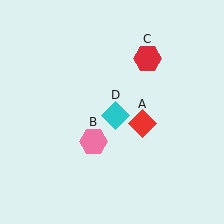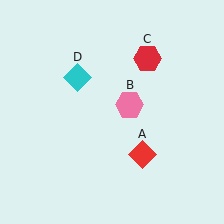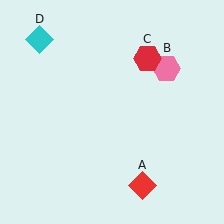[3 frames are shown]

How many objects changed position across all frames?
3 objects changed position: red diamond (object A), pink hexagon (object B), cyan diamond (object D).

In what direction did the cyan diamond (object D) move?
The cyan diamond (object D) moved up and to the left.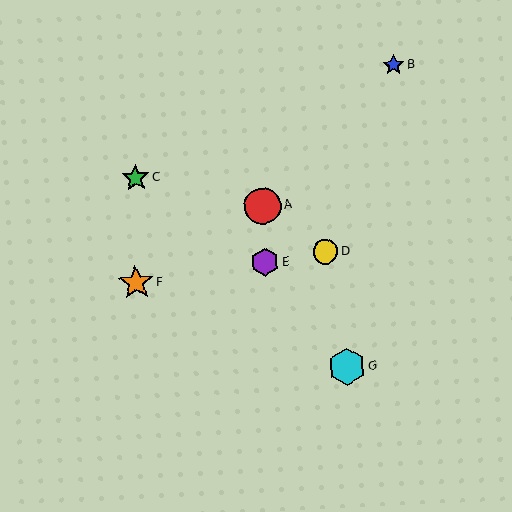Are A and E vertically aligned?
Yes, both are at x≈262.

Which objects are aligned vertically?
Objects A, E are aligned vertically.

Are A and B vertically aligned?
No, A is at x≈262 and B is at x≈394.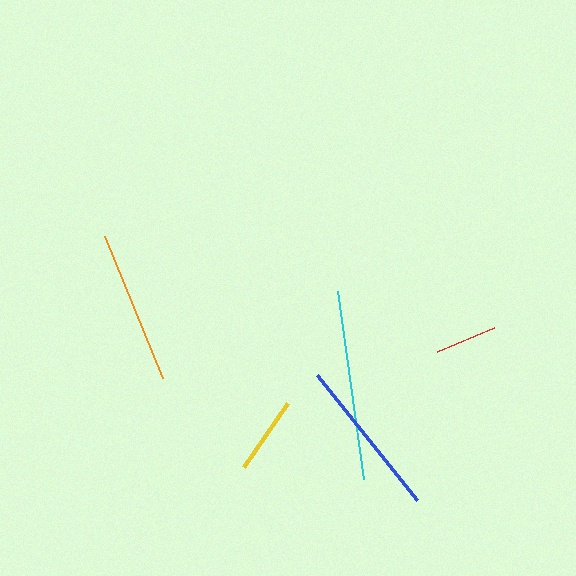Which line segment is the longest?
The cyan line is the longest at approximately 190 pixels.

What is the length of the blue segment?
The blue segment is approximately 160 pixels long.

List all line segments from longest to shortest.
From longest to shortest: cyan, blue, orange, yellow, red.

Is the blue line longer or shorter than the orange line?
The blue line is longer than the orange line.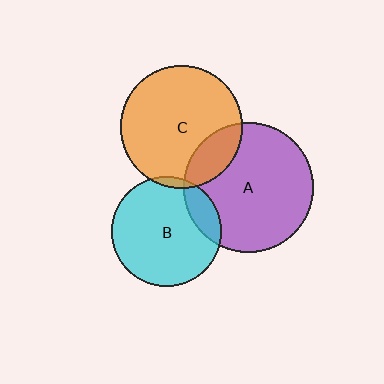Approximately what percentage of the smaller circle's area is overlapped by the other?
Approximately 20%.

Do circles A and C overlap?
Yes.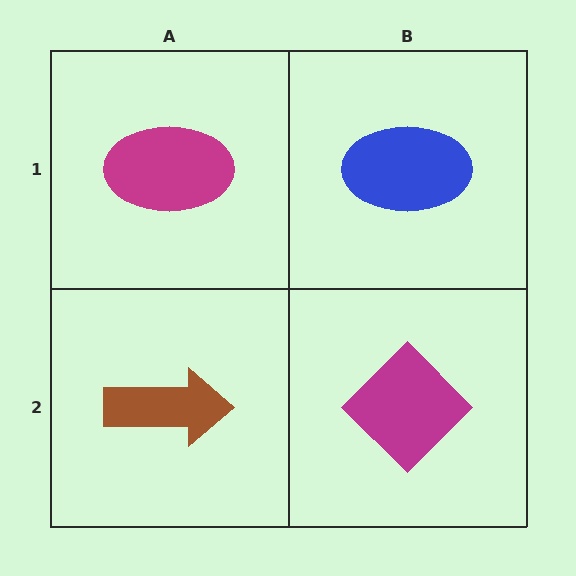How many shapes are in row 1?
2 shapes.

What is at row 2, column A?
A brown arrow.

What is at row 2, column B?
A magenta diamond.